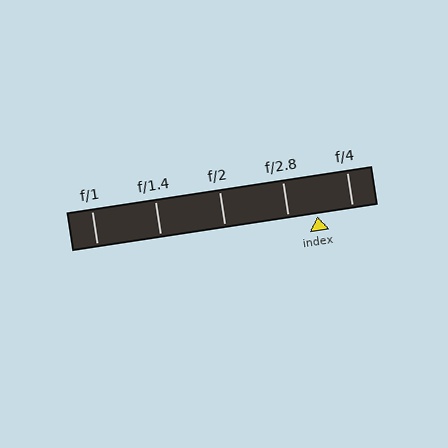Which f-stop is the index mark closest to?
The index mark is closest to f/2.8.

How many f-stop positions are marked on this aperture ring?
There are 5 f-stop positions marked.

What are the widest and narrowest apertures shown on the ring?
The widest aperture shown is f/1 and the narrowest is f/4.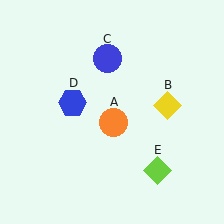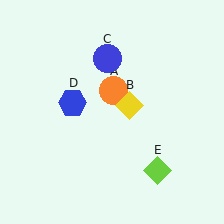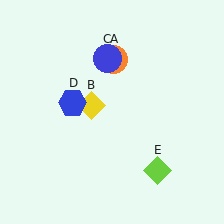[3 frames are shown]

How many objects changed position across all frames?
2 objects changed position: orange circle (object A), yellow diamond (object B).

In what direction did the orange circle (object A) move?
The orange circle (object A) moved up.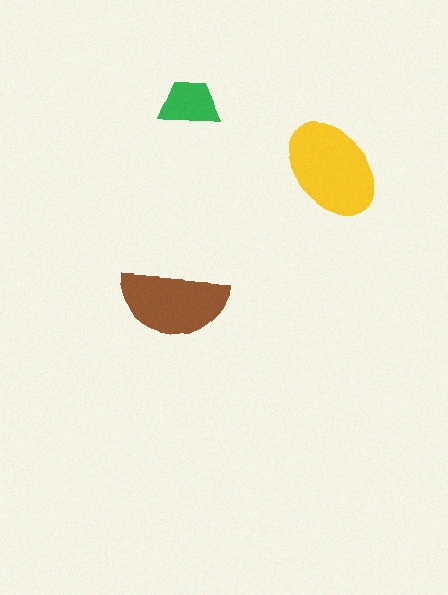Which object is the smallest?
The green trapezoid.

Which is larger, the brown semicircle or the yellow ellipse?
The yellow ellipse.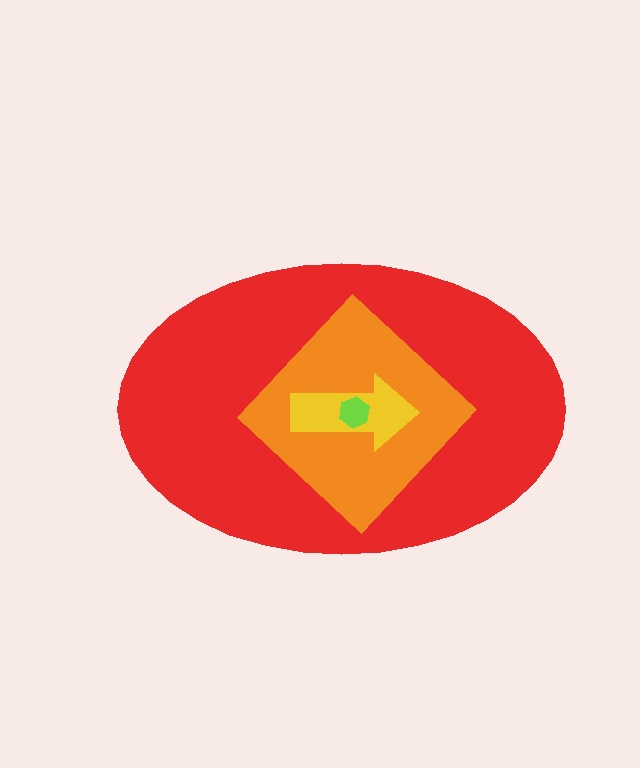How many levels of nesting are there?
4.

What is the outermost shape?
The red ellipse.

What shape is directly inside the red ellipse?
The orange diamond.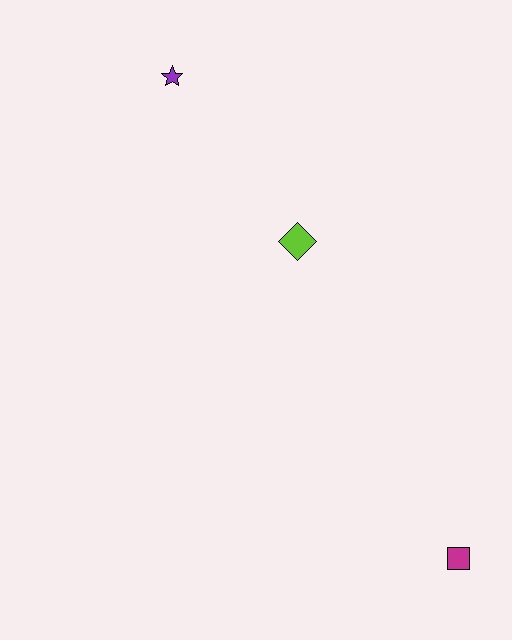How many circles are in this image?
There are no circles.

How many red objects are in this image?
There are no red objects.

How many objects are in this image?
There are 3 objects.